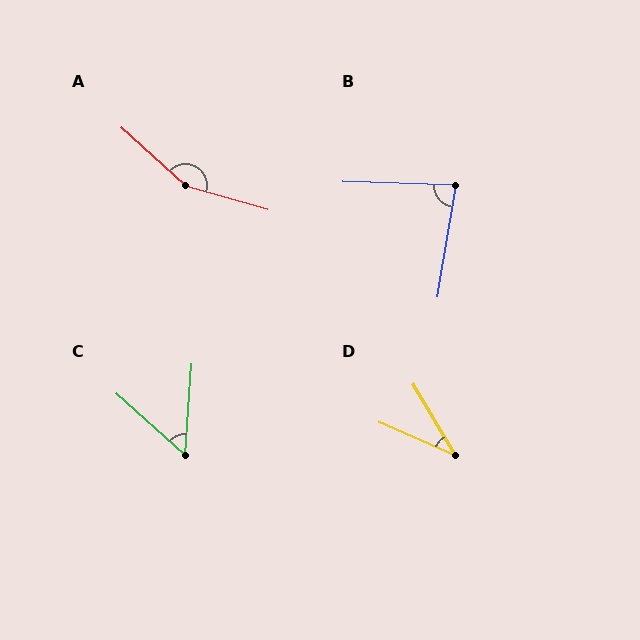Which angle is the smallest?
D, at approximately 36 degrees.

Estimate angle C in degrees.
Approximately 53 degrees.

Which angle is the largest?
A, at approximately 154 degrees.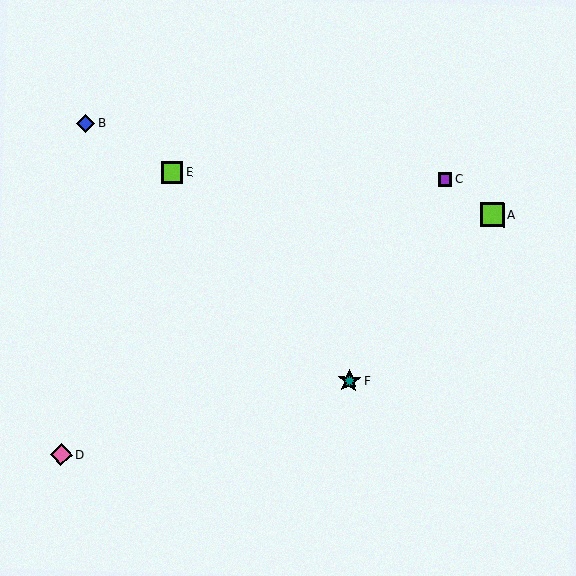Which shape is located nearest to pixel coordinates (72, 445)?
The pink diamond (labeled D) at (61, 455) is nearest to that location.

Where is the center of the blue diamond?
The center of the blue diamond is at (86, 123).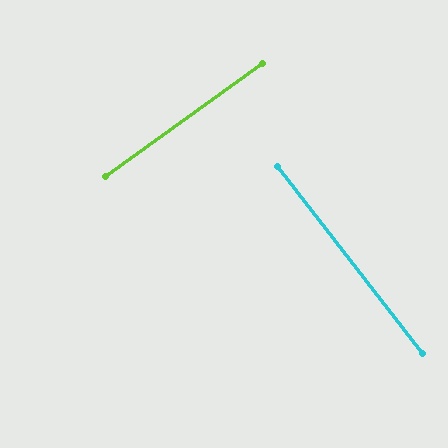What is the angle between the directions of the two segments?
Approximately 88 degrees.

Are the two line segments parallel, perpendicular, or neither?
Perpendicular — they meet at approximately 88°.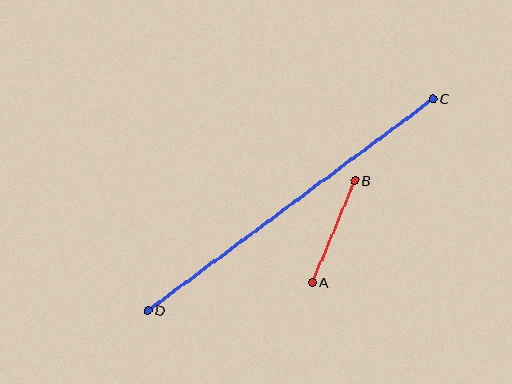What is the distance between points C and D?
The distance is approximately 355 pixels.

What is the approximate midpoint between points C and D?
The midpoint is at approximately (290, 205) pixels.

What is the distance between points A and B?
The distance is approximately 111 pixels.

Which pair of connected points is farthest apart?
Points C and D are farthest apart.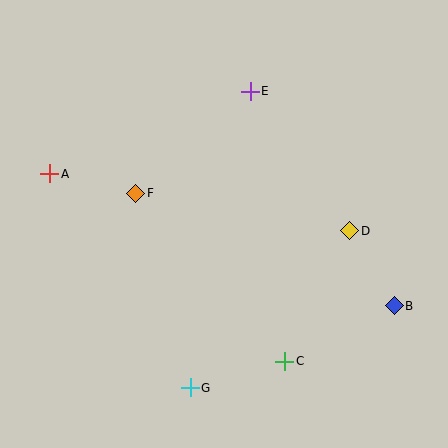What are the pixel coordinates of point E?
Point E is at (250, 91).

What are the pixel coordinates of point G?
Point G is at (190, 388).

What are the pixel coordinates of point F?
Point F is at (136, 193).